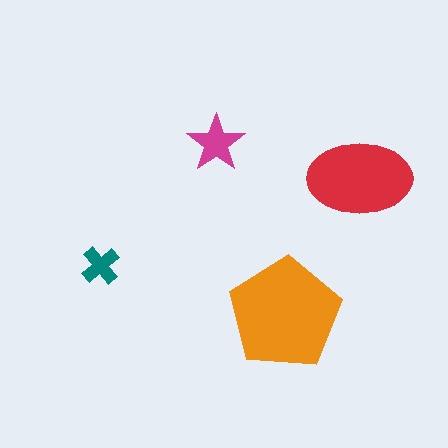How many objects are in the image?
There are 4 objects in the image.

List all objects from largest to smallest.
The orange pentagon, the red ellipse, the magenta star, the teal cross.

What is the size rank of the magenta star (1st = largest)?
3rd.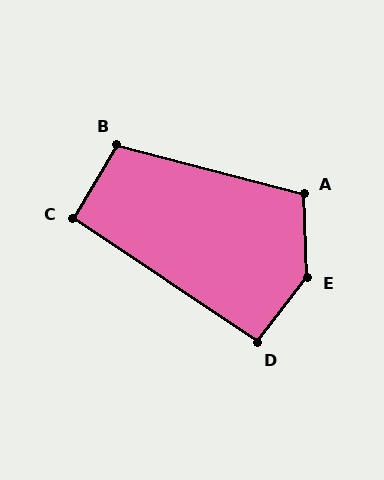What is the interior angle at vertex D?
Approximately 94 degrees (approximately right).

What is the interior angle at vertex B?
Approximately 106 degrees (obtuse).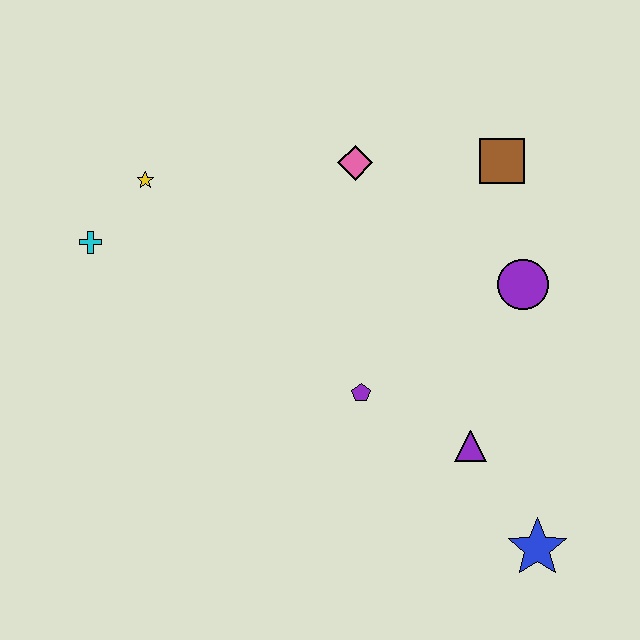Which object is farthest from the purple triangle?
The cyan cross is farthest from the purple triangle.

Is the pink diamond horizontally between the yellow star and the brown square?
Yes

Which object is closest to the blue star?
The purple triangle is closest to the blue star.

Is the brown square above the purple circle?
Yes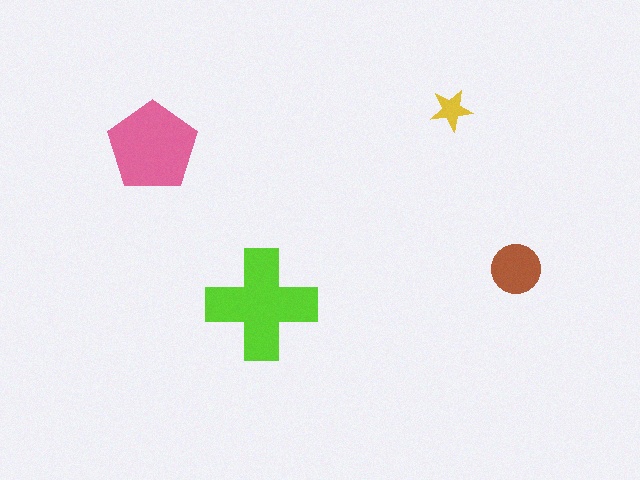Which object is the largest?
The lime cross.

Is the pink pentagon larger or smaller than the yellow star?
Larger.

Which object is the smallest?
The yellow star.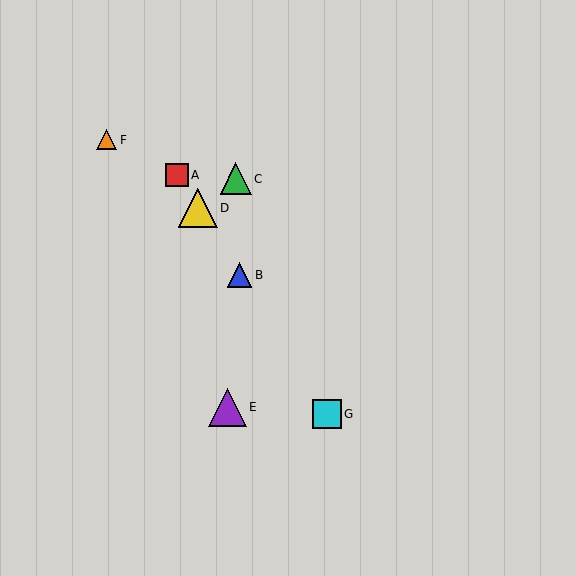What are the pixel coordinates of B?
Object B is at (240, 275).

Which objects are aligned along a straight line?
Objects A, B, D, G are aligned along a straight line.